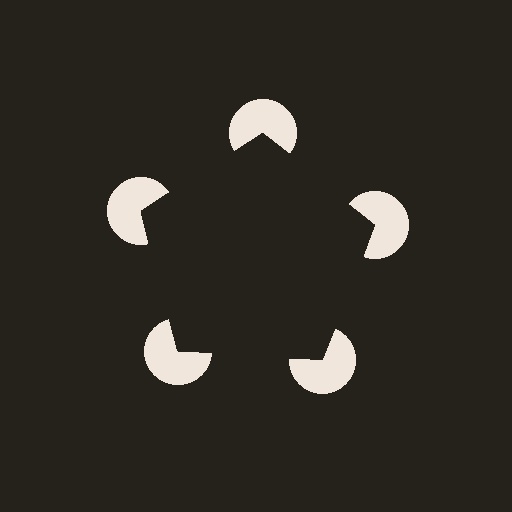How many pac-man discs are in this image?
There are 5 — one at each vertex of the illusory pentagon.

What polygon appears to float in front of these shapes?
An illusory pentagon — its edges are inferred from the aligned wedge cuts in the pac-man discs, not physically drawn.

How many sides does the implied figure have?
5 sides.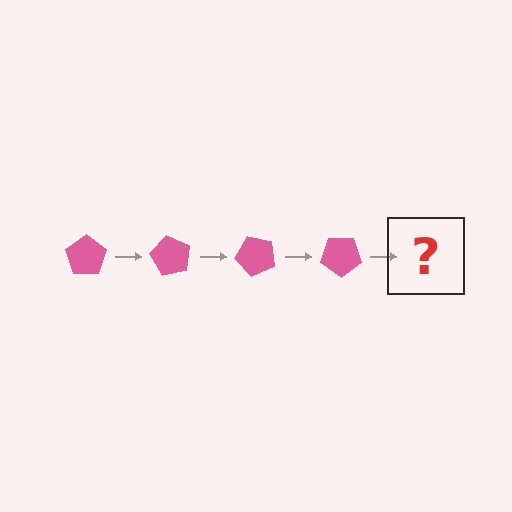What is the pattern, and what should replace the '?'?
The pattern is that the pentagon rotates 60 degrees each step. The '?' should be a pink pentagon rotated 240 degrees.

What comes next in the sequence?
The next element should be a pink pentagon rotated 240 degrees.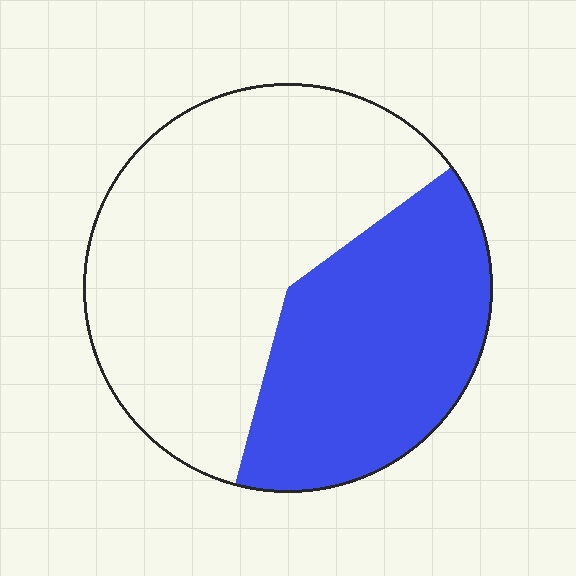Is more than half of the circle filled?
No.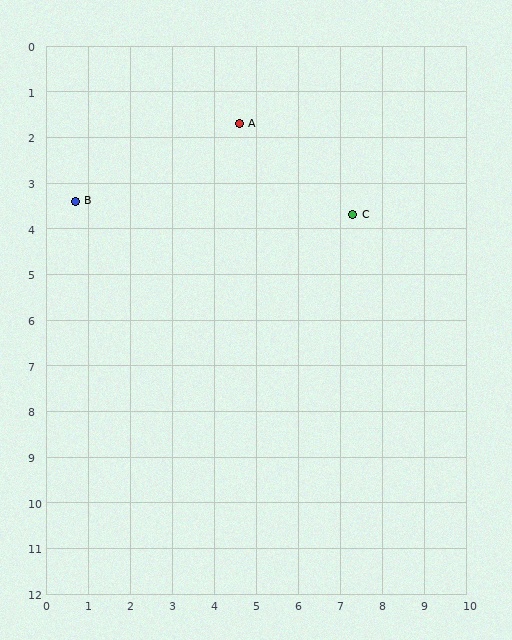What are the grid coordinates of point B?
Point B is at approximately (0.7, 3.4).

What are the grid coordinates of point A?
Point A is at approximately (4.6, 1.7).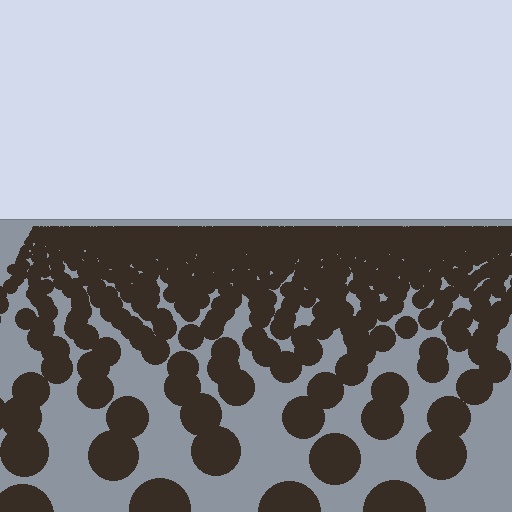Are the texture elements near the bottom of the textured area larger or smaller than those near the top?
Larger. Near the bottom, elements are closer to the viewer and appear at a bigger on-screen size.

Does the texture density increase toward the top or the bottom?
Density increases toward the top.